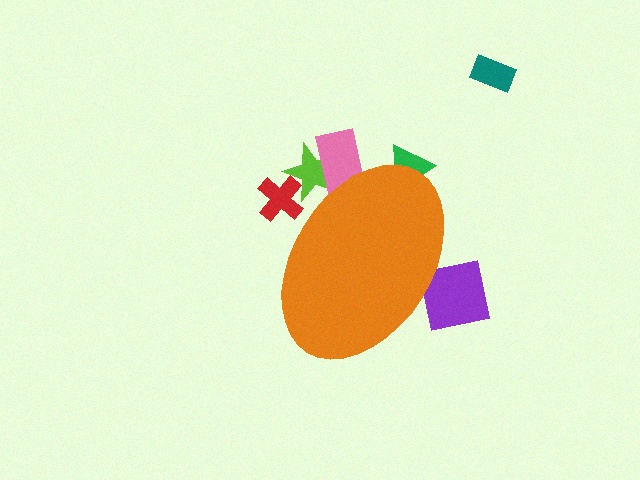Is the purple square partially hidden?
Yes, the purple square is partially hidden behind the orange ellipse.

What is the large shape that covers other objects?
An orange ellipse.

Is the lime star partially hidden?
Yes, the lime star is partially hidden behind the orange ellipse.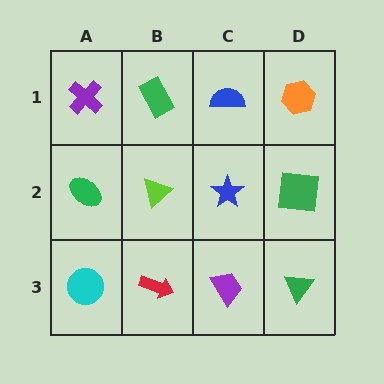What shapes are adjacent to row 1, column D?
A green square (row 2, column D), a blue semicircle (row 1, column C).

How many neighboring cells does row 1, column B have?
3.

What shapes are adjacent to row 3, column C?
A blue star (row 2, column C), a red arrow (row 3, column B), a green triangle (row 3, column D).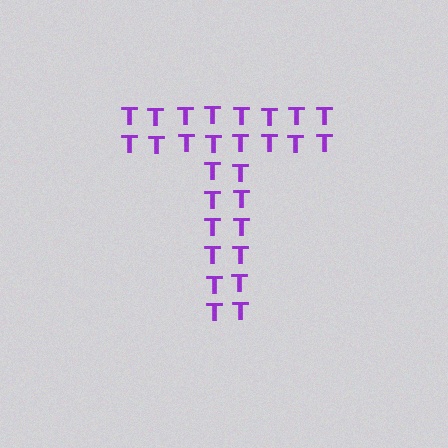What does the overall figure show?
The overall figure shows the letter T.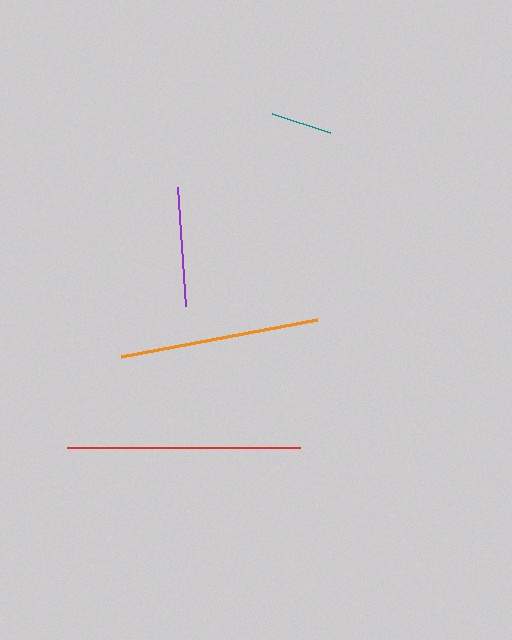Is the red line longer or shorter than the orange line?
The red line is longer than the orange line.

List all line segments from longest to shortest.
From longest to shortest: red, orange, purple, teal.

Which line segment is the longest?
The red line is the longest at approximately 232 pixels.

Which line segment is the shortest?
The teal line is the shortest at approximately 62 pixels.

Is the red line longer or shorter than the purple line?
The red line is longer than the purple line.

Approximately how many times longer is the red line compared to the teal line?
The red line is approximately 3.8 times the length of the teal line.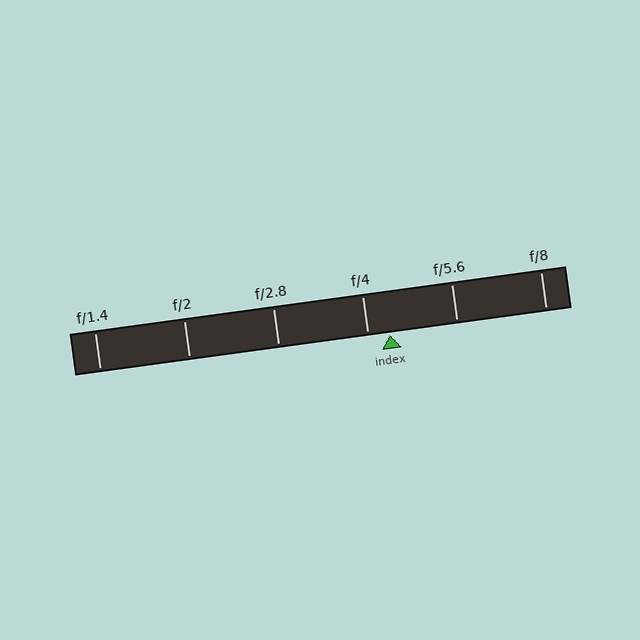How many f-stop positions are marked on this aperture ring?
There are 6 f-stop positions marked.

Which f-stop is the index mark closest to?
The index mark is closest to f/4.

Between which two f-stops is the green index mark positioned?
The index mark is between f/4 and f/5.6.